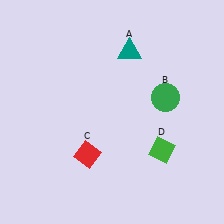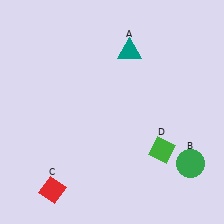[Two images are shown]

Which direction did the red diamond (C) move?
The red diamond (C) moved down.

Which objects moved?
The objects that moved are: the green circle (B), the red diamond (C).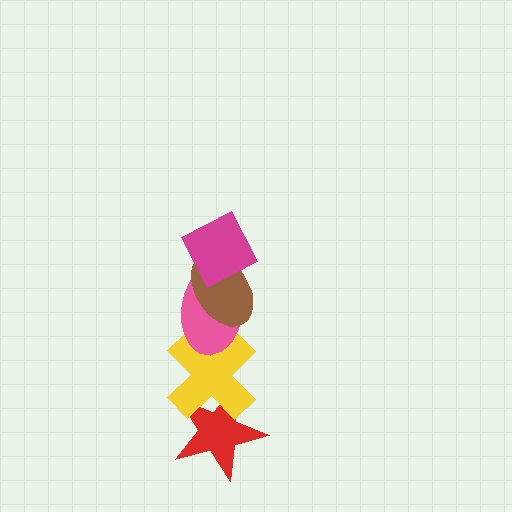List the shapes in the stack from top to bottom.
From top to bottom: the magenta diamond, the brown ellipse, the pink ellipse, the yellow cross, the red star.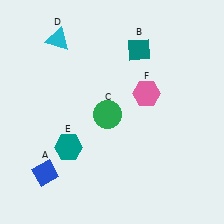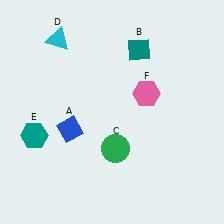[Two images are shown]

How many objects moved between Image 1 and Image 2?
3 objects moved between the two images.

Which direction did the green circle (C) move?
The green circle (C) moved down.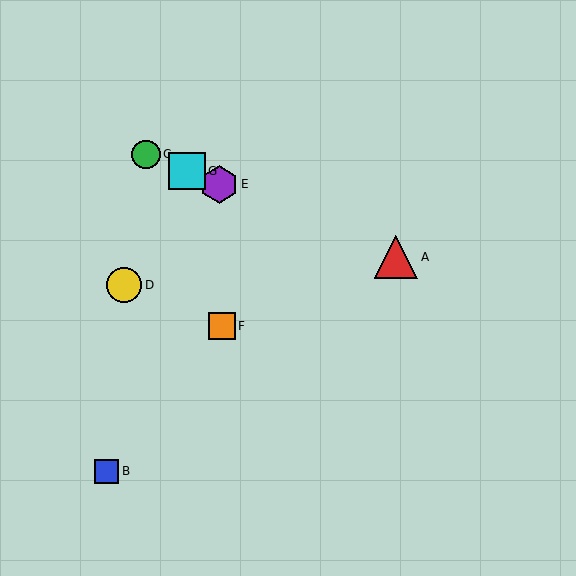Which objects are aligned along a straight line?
Objects A, C, E, G are aligned along a straight line.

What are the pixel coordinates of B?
Object B is at (107, 471).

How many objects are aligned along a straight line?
4 objects (A, C, E, G) are aligned along a straight line.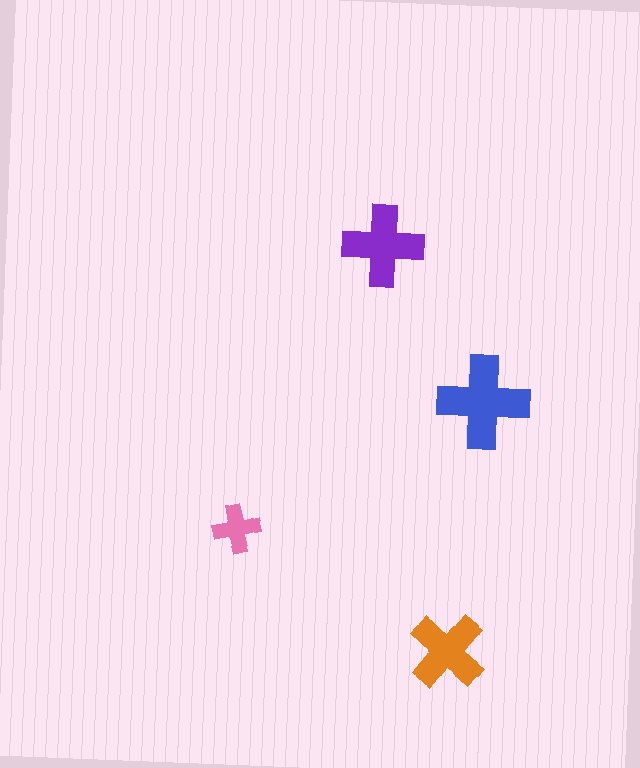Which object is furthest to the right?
The blue cross is rightmost.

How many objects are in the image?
There are 4 objects in the image.